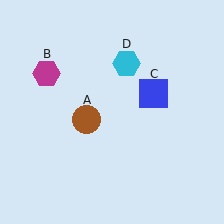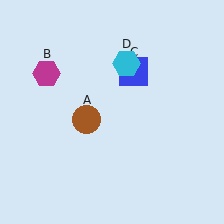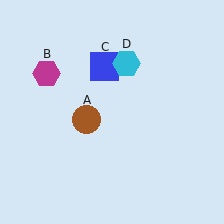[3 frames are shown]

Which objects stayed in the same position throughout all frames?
Brown circle (object A) and magenta hexagon (object B) and cyan hexagon (object D) remained stationary.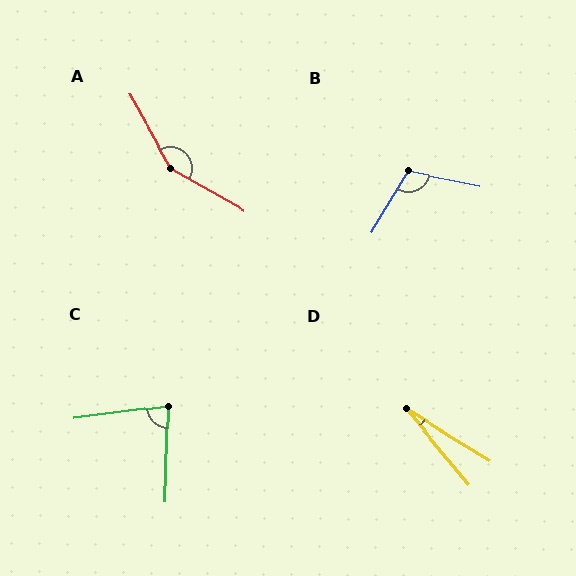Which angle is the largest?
A, at approximately 149 degrees.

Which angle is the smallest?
D, at approximately 19 degrees.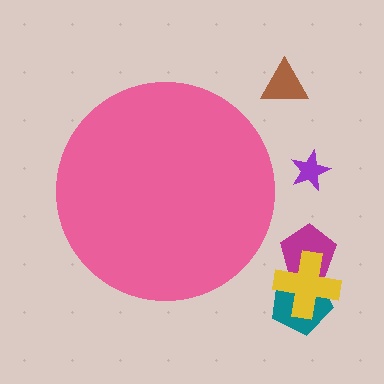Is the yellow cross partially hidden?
No, the yellow cross is fully visible.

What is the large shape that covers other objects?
A pink circle.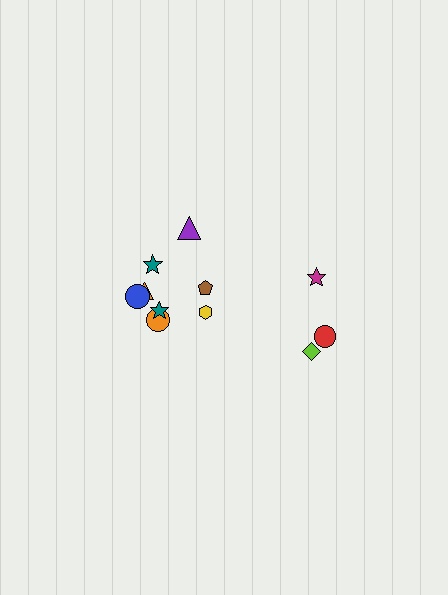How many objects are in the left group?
There are 8 objects.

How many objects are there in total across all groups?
There are 11 objects.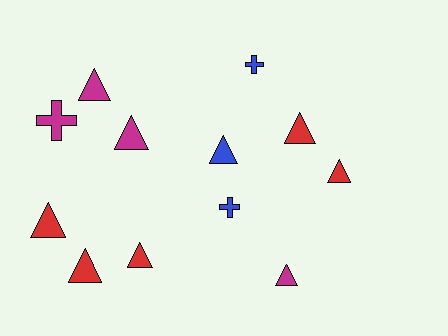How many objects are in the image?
There are 12 objects.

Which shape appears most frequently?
Triangle, with 9 objects.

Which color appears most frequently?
Red, with 5 objects.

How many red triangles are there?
There are 5 red triangles.